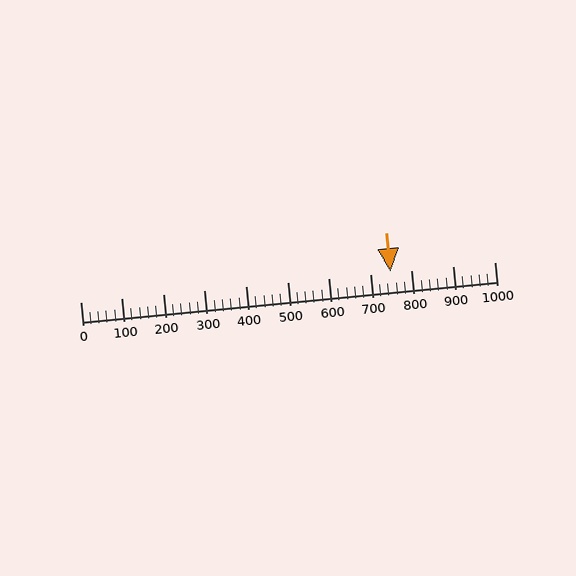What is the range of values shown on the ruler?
The ruler shows values from 0 to 1000.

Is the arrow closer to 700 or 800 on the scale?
The arrow is closer to 700.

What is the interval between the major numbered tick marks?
The major tick marks are spaced 100 units apart.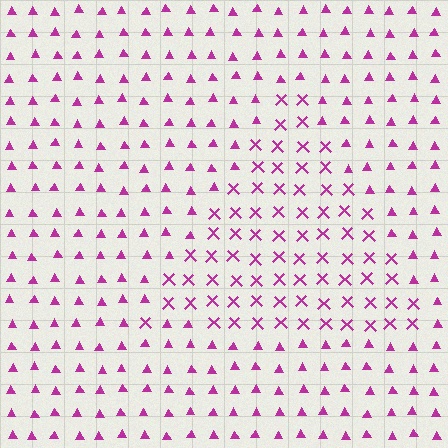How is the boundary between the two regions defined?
The boundary is defined by a change in element shape: X marks inside vs. triangles outside. All elements share the same color and spacing.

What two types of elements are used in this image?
The image uses X marks inside the triangle region and triangles outside it.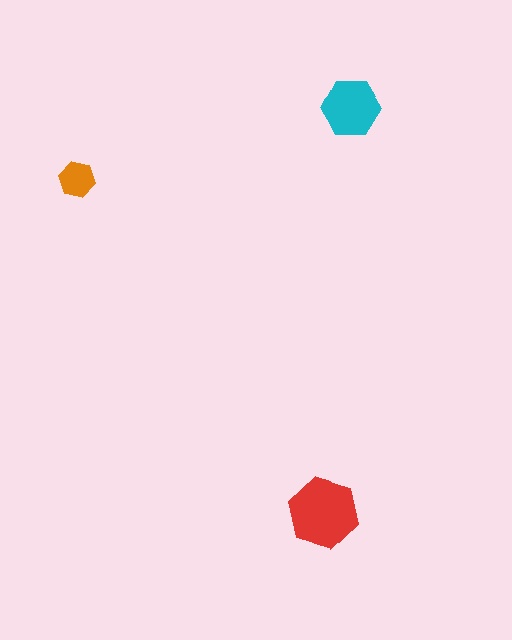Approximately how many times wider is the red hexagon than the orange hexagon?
About 2 times wider.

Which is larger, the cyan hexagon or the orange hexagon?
The cyan one.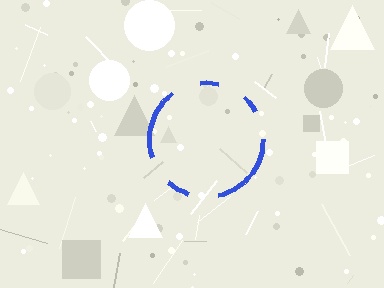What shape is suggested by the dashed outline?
The dashed outline suggests a circle.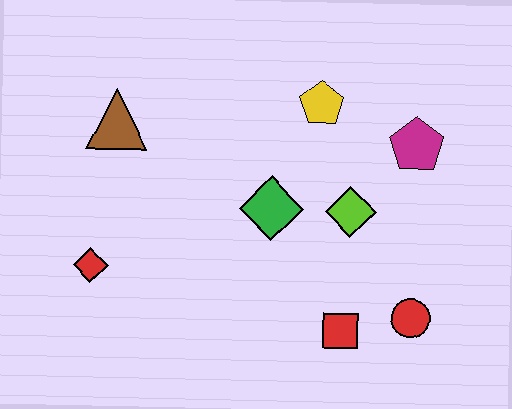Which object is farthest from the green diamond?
The red diamond is farthest from the green diamond.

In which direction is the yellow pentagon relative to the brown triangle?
The yellow pentagon is to the right of the brown triangle.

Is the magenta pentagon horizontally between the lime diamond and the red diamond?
No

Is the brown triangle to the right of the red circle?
No